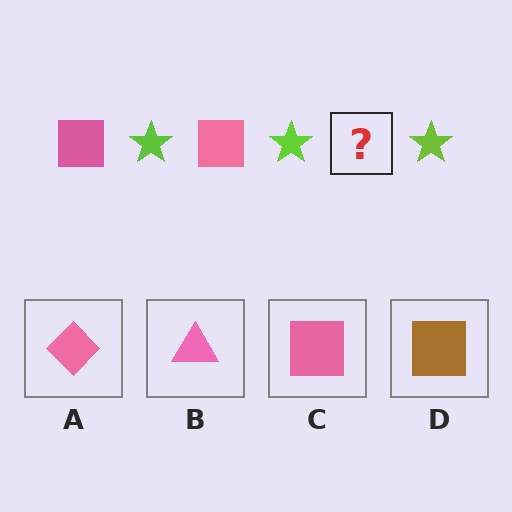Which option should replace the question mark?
Option C.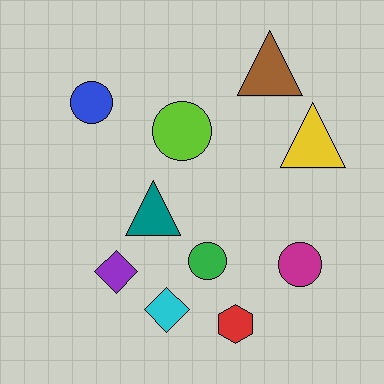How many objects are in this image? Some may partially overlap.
There are 10 objects.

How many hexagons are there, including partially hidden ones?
There is 1 hexagon.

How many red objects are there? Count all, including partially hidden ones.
There is 1 red object.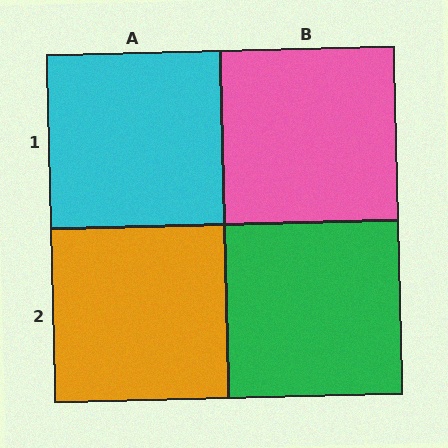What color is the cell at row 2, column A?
Orange.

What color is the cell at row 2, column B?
Green.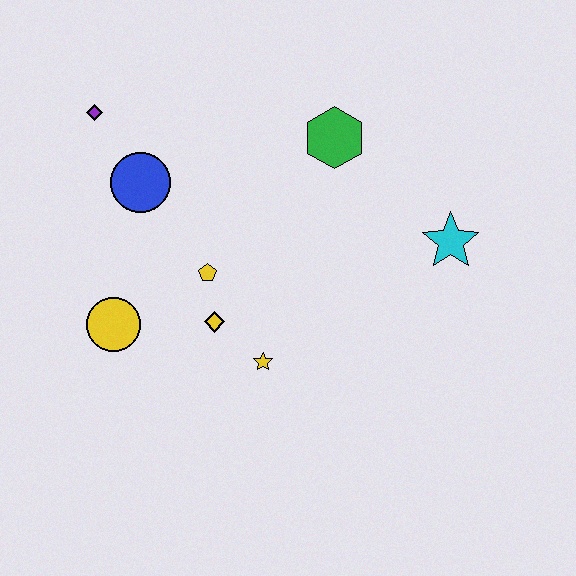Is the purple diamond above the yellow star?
Yes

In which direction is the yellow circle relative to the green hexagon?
The yellow circle is to the left of the green hexagon.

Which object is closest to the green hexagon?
The cyan star is closest to the green hexagon.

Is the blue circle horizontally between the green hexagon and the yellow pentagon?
No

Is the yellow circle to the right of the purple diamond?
Yes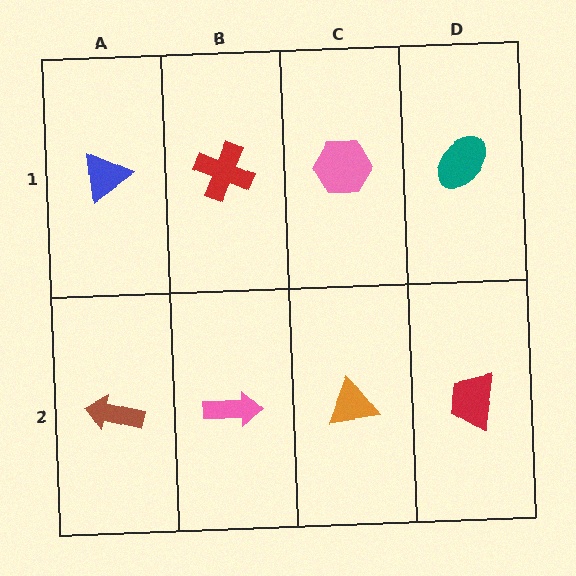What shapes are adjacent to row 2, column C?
A pink hexagon (row 1, column C), a pink arrow (row 2, column B), a red trapezoid (row 2, column D).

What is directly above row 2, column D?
A teal ellipse.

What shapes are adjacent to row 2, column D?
A teal ellipse (row 1, column D), an orange triangle (row 2, column C).